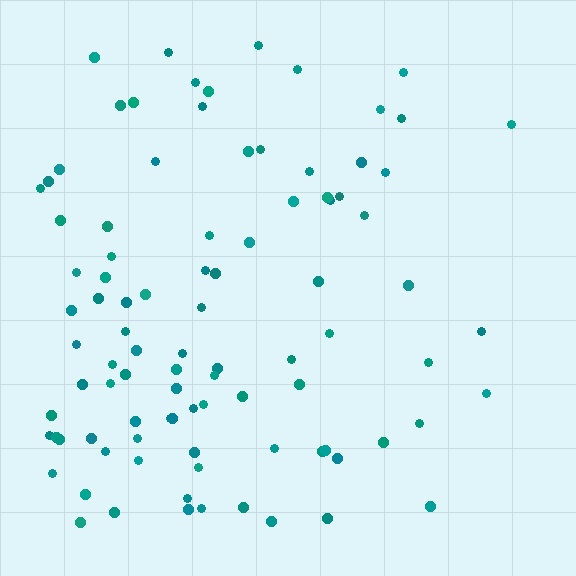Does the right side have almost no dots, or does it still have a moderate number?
Still a moderate number, just noticeably fewer than the left.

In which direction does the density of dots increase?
From right to left, with the left side densest.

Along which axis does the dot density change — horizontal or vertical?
Horizontal.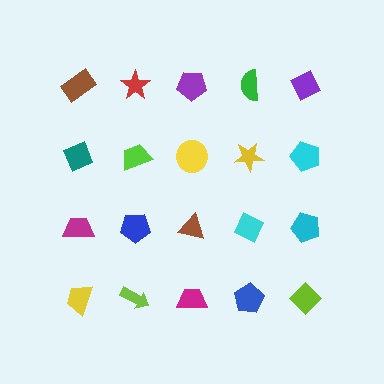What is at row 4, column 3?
A magenta trapezoid.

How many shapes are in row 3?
5 shapes.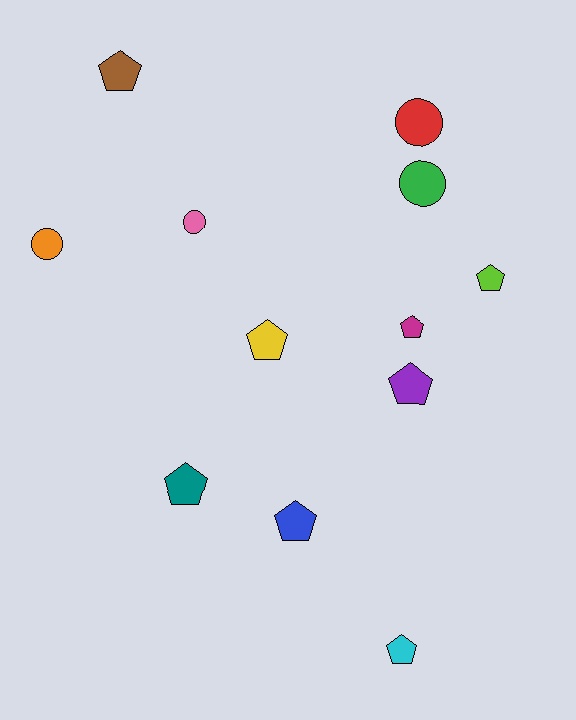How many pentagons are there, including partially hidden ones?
There are 8 pentagons.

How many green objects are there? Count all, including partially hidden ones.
There is 1 green object.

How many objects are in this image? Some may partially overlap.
There are 12 objects.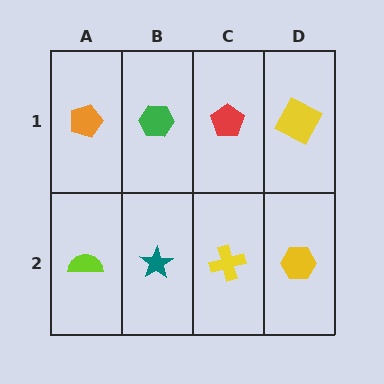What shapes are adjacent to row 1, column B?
A teal star (row 2, column B), an orange pentagon (row 1, column A), a red pentagon (row 1, column C).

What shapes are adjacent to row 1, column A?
A lime semicircle (row 2, column A), a green hexagon (row 1, column B).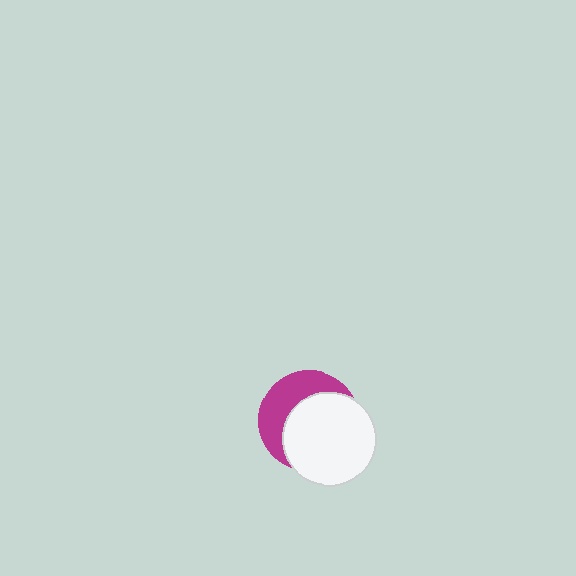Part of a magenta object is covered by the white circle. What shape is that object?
It is a circle.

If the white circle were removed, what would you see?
You would see the complete magenta circle.